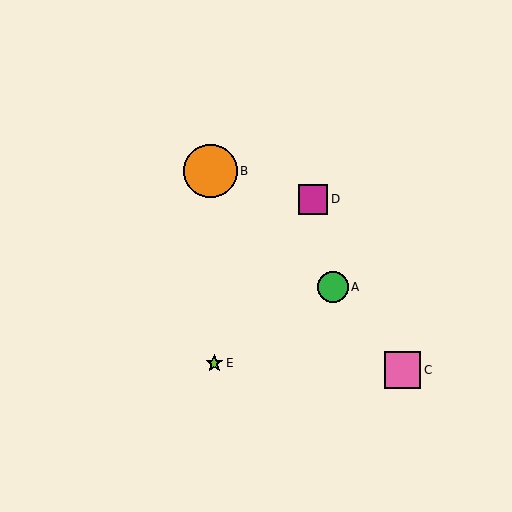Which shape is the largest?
The orange circle (labeled B) is the largest.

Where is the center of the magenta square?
The center of the magenta square is at (313, 199).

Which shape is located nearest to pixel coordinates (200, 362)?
The lime star (labeled E) at (214, 363) is nearest to that location.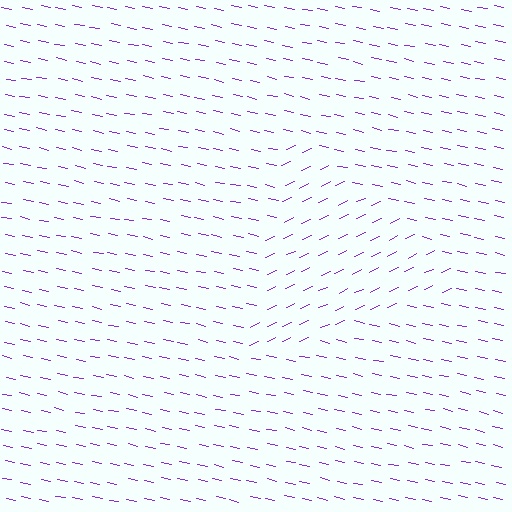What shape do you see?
I see a triangle.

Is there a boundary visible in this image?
Yes, there is a texture boundary formed by a change in line orientation.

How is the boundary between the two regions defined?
The boundary is defined purely by a change in line orientation (approximately 36 degrees difference). All lines are the same color and thickness.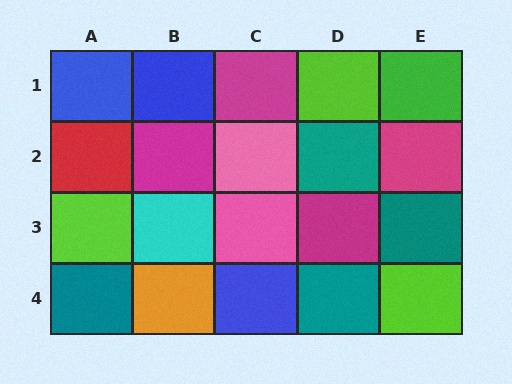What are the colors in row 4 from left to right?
Teal, orange, blue, teal, lime.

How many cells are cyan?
1 cell is cyan.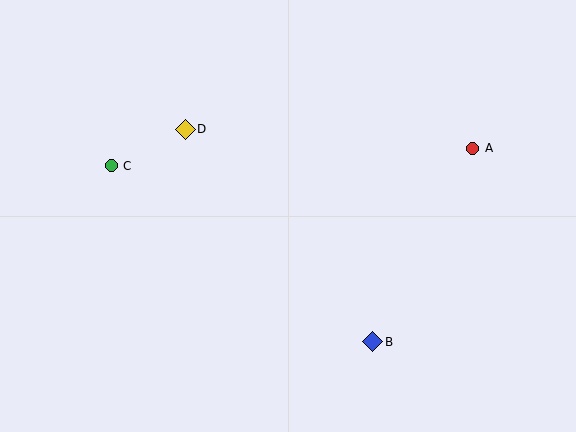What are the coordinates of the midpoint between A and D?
The midpoint between A and D is at (329, 139).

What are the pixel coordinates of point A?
Point A is at (473, 148).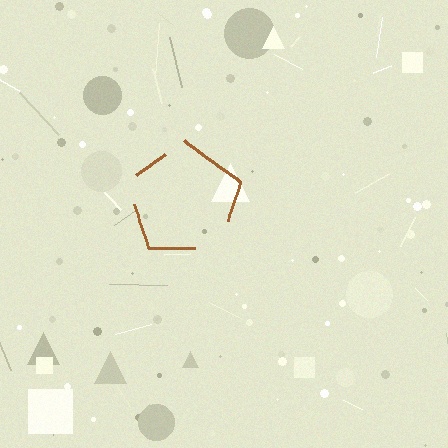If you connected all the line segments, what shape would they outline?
They would outline a pentagon.